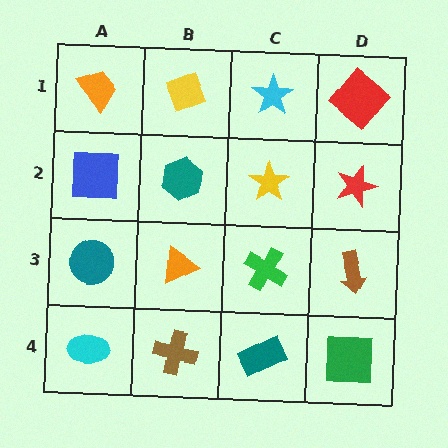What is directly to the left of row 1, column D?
A cyan star.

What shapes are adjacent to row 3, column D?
A red star (row 2, column D), a green square (row 4, column D), a green cross (row 3, column C).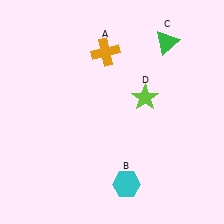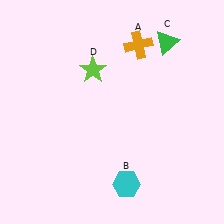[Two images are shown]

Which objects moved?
The objects that moved are: the orange cross (A), the lime star (D).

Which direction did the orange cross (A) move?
The orange cross (A) moved right.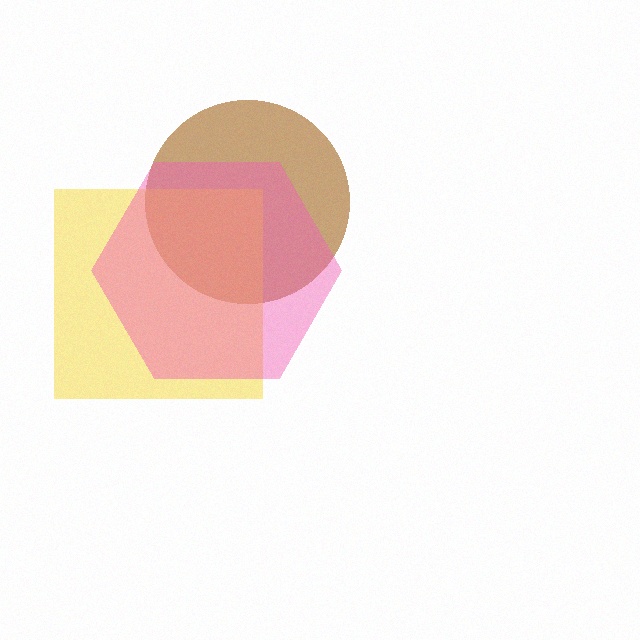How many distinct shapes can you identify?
There are 3 distinct shapes: a brown circle, a yellow square, a pink hexagon.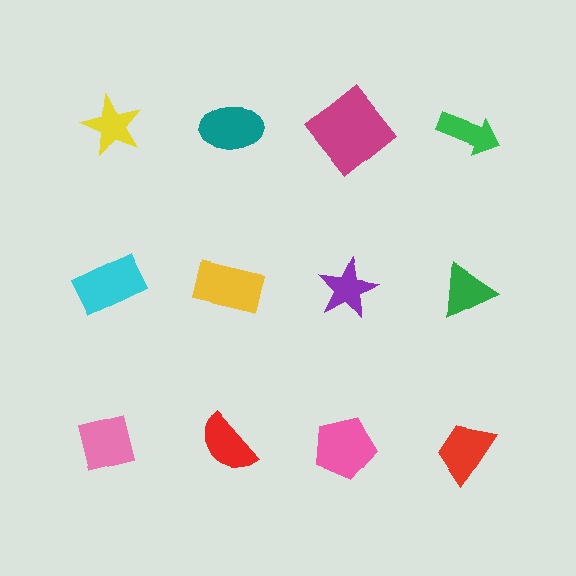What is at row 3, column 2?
A red semicircle.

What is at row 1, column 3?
A magenta diamond.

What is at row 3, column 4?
A red trapezoid.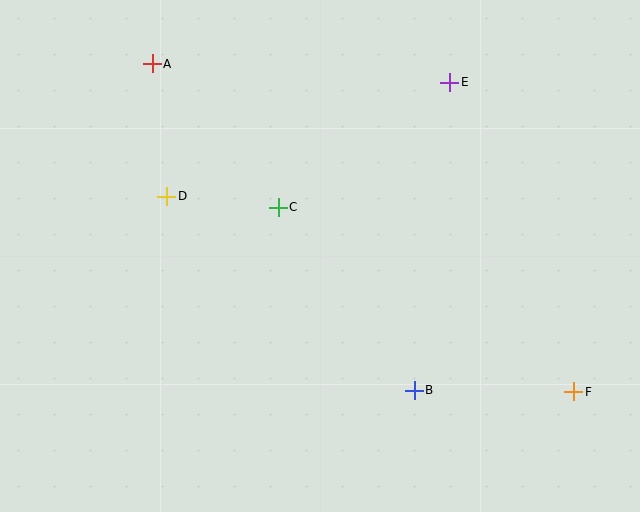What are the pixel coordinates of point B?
Point B is at (414, 390).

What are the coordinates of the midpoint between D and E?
The midpoint between D and E is at (308, 139).